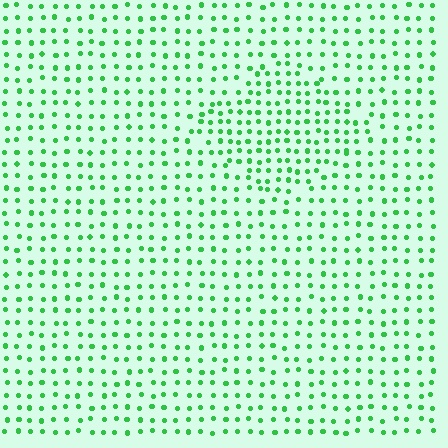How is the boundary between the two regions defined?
The boundary is defined by a change in element density (approximately 1.6x ratio). All elements are the same color, size, and shape.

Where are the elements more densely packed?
The elements are more densely packed inside the diamond boundary.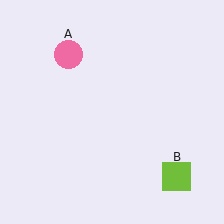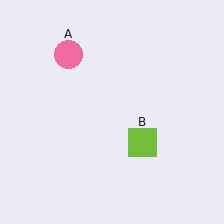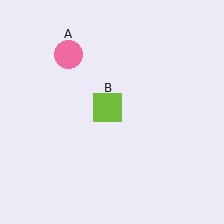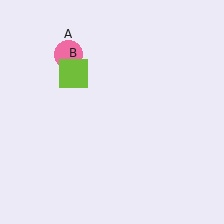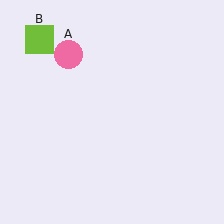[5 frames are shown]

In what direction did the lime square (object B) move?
The lime square (object B) moved up and to the left.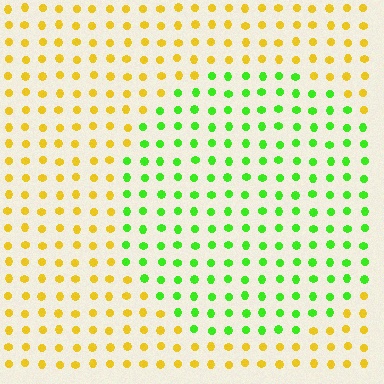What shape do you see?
I see a circle.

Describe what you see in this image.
The image is filled with small yellow elements in a uniform arrangement. A circle-shaped region is visible where the elements are tinted to a slightly different hue, forming a subtle color boundary.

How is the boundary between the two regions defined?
The boundary is defined purely by a slight shift in hue (about 63 degrees). Spacing, size, and orientation are identical on both sides.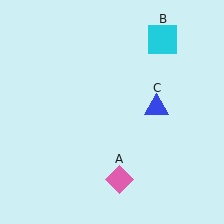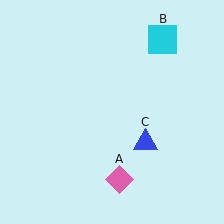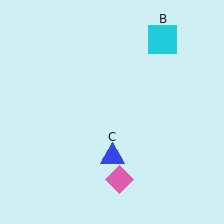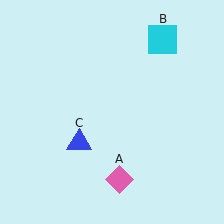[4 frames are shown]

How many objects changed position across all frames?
1 object changed position: blue triangle (object C).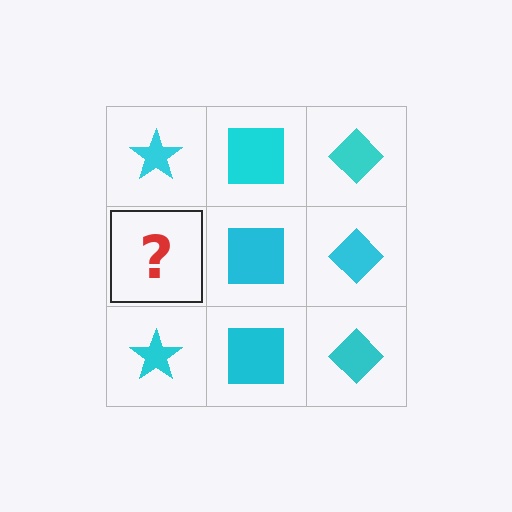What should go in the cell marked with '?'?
The missing cell should contain a cyan star.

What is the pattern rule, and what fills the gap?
The rule is that each column has a consistent shape. The gap should be filled with a cyan star.